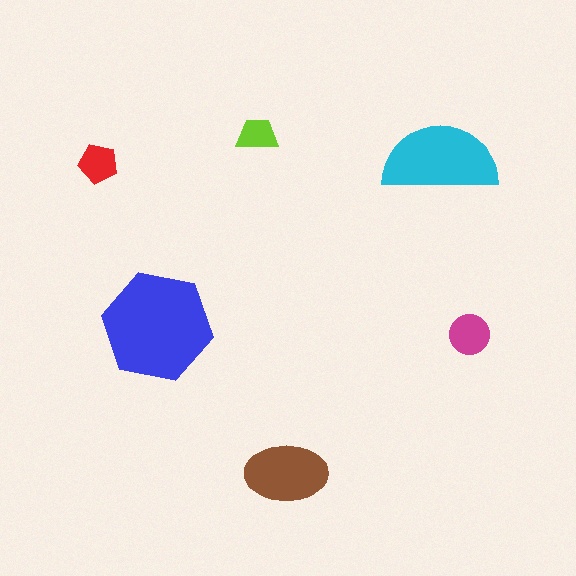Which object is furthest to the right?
The magenta circle is rightmost.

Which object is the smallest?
The lime trapezoid.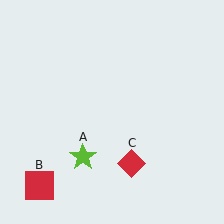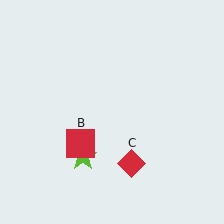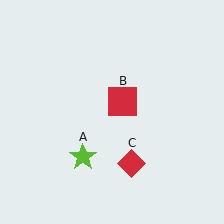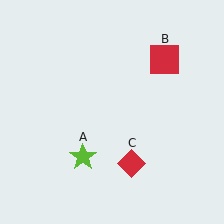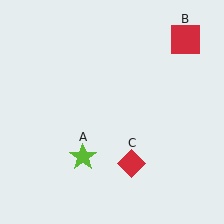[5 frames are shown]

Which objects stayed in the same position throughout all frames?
Lime star (object A) and red diamond (object C) remained stationary.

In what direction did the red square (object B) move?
The red square (object B) moved up and to the right.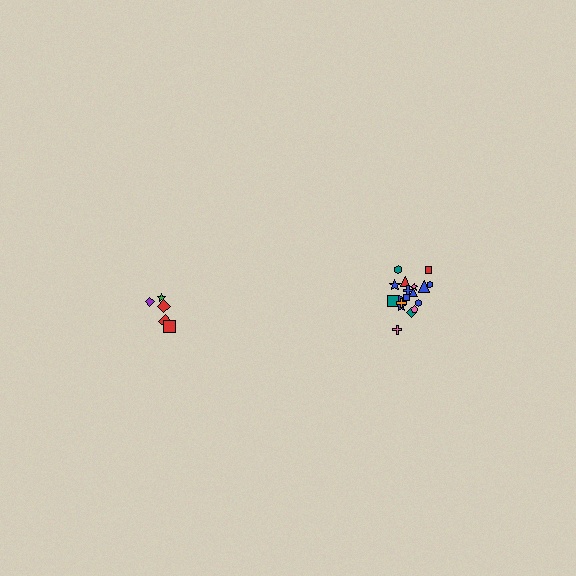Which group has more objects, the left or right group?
The right group.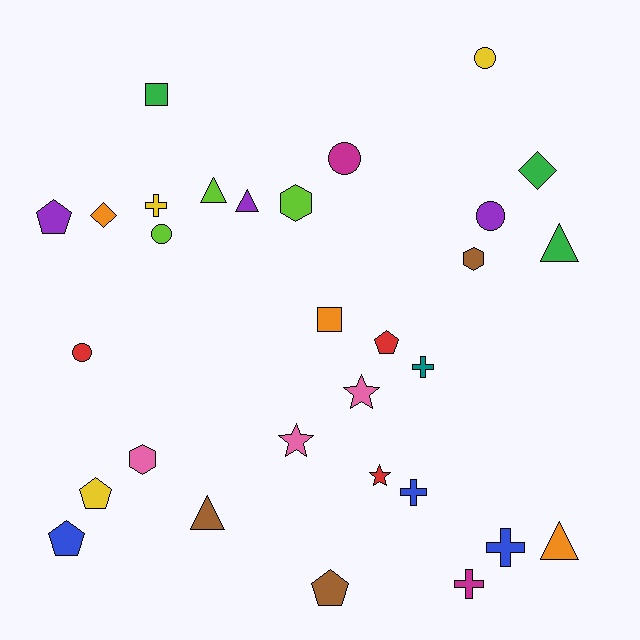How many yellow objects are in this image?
There are 3 yellow objects.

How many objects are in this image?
There are 30 objects.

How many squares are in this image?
There are 2 squares.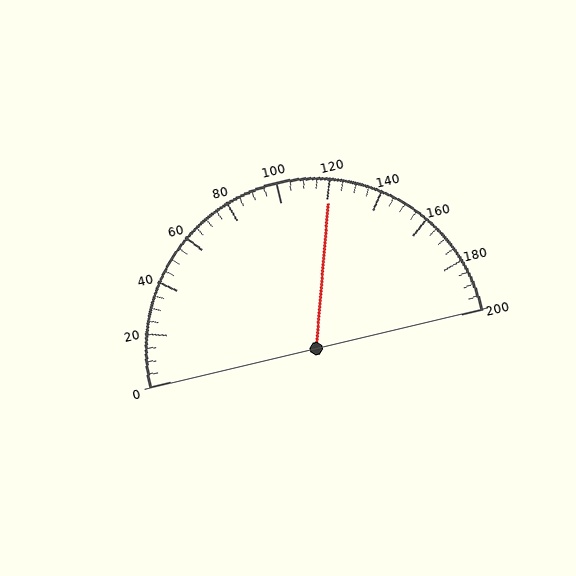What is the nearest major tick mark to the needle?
The nearest major tick mark is 120.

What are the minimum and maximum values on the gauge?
The gauge ranges from 0 to 200.